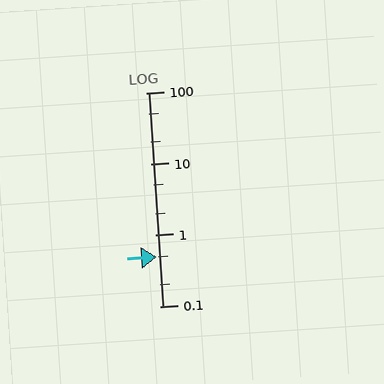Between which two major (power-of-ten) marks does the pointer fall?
The pointer is between 0.1 and 1.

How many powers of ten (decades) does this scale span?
The scale spans 3 decades, from 0.1 to 100.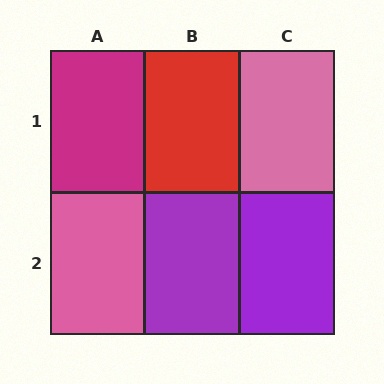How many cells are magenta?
1 cell is magenta.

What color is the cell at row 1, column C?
Pink.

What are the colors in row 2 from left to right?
Pink, purple, purple.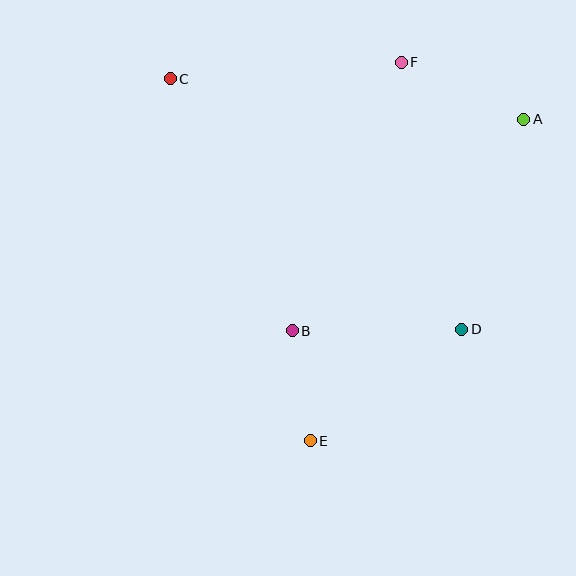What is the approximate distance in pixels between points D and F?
The distance between D and F is approximately 274 pixels.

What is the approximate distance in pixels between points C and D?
The distance between C and D is approximately 384 pixels.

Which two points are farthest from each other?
Points E and F are farthest from each other.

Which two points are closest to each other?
Points B and E are closest to each other.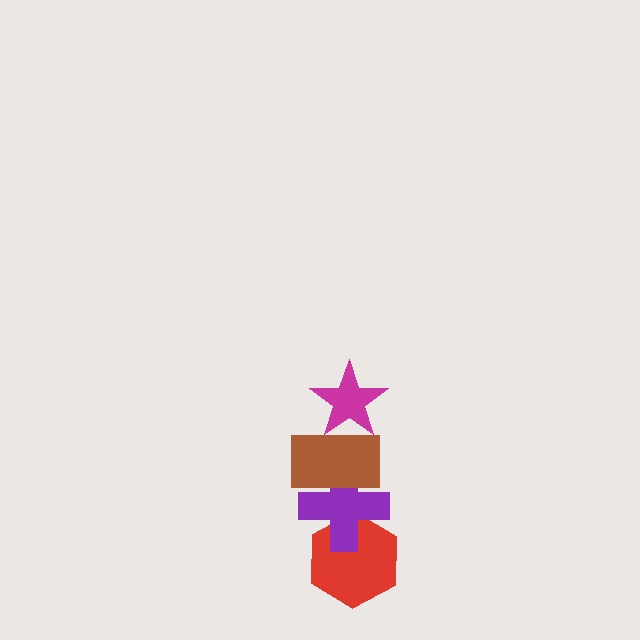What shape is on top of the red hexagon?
The purple cross is on top of the red hexagon.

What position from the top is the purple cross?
The purple cross is 3rd from the top.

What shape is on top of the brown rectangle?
The magenta star is on top of the brown rectangle.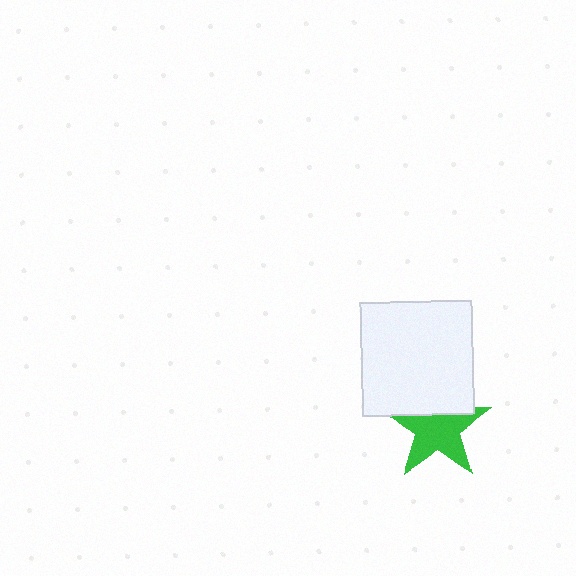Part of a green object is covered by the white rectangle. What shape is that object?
It is a star.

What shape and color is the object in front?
The object in front is a white rectangle.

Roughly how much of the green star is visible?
Most of it is visible (roughly 69%).